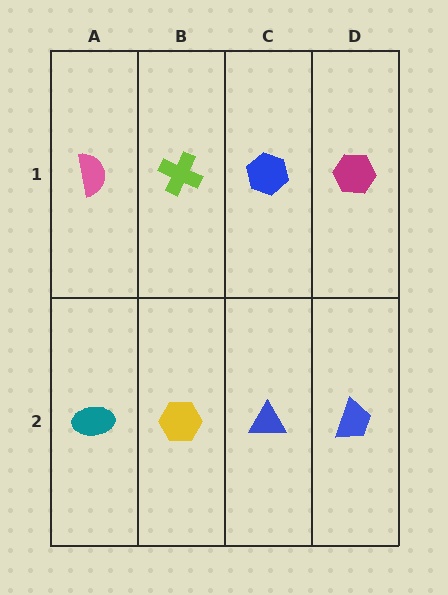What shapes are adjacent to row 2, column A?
A pink semicircle (row 1, column A), a yellow hexagon (row 2, column B).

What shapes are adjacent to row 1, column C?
A blue triangle (row 2, column C), a lime cross (row 1, column B), a magenta hexagon (row 1, column D).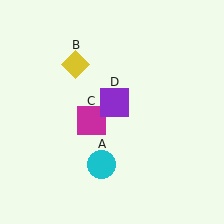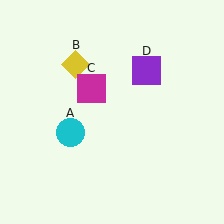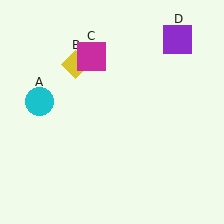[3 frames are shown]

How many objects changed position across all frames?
3 objects changed position: cyan circle (object A), magenta square (object C), purple square (object D).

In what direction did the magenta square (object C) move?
The magenta square (object C) moved up.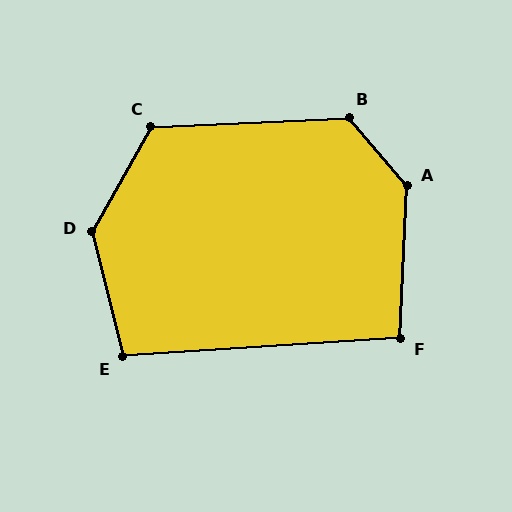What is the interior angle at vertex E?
Approximately 101 degrees (obtuse).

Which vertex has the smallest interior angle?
F, at approximately 96 degrees.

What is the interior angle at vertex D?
Approximately 136 degrees (obtuse).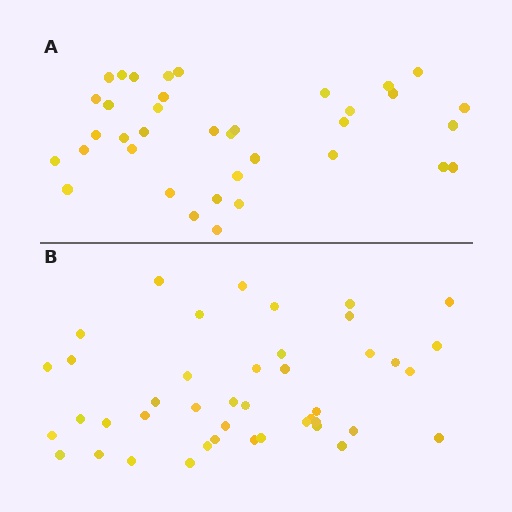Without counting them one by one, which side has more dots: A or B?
Region B (the bottom region) has more dots.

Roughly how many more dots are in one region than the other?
Region B has about 6 more dots than region A.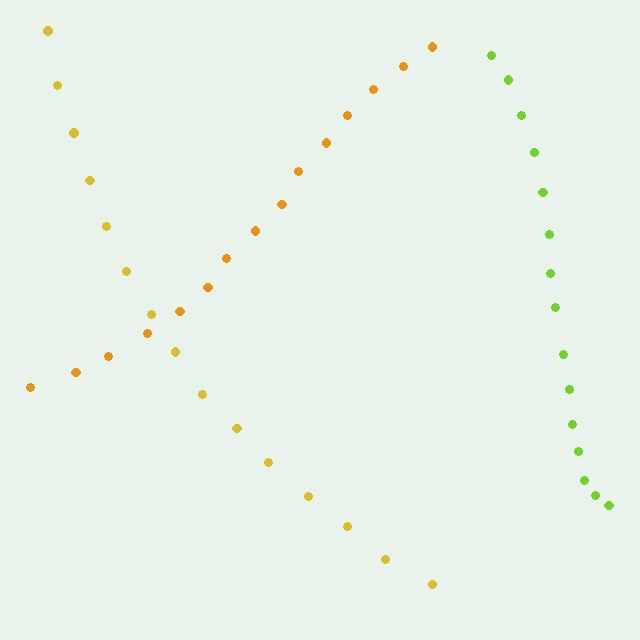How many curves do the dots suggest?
There are 3 distinct paths.